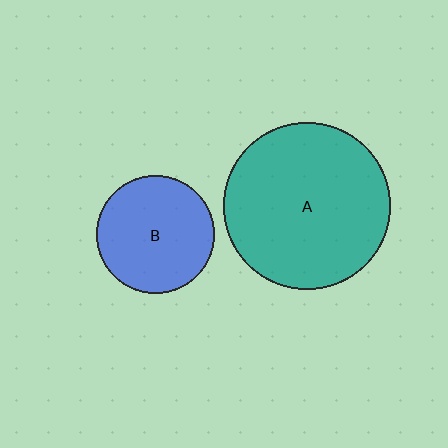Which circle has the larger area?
Circle A (teal).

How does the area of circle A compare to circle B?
Approximately 2.0 times.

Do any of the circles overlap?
No, none of the circles overlap.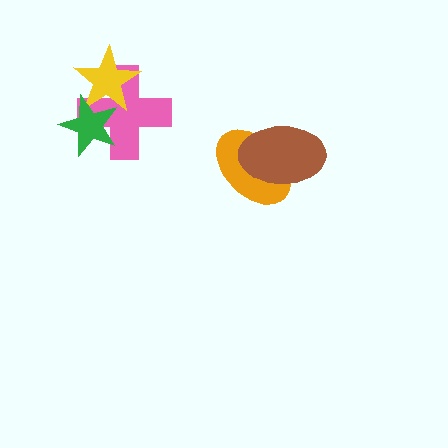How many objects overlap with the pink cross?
2 objects overlap with the pink cross.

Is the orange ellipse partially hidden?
Yes, it is partially covered by another shape.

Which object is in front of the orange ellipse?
The brown ellipse is in front of the orange ellipse.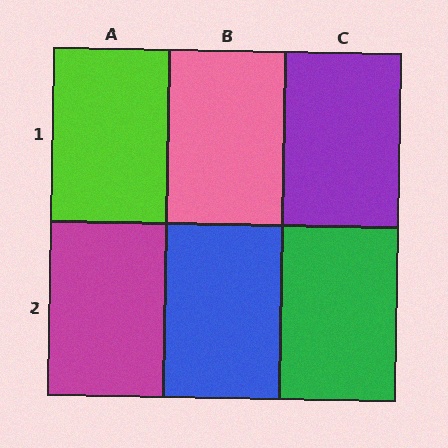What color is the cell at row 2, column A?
Magenta.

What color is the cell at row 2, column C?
Green.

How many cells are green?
1 cell is green.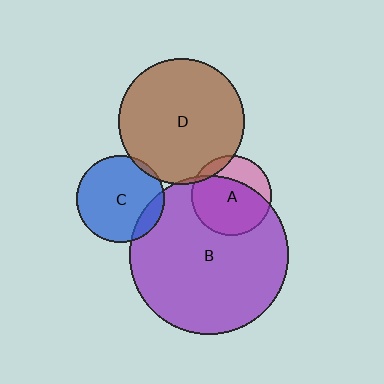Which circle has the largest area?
Circle B (purple).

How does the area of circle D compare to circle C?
Approximately 2.1 times.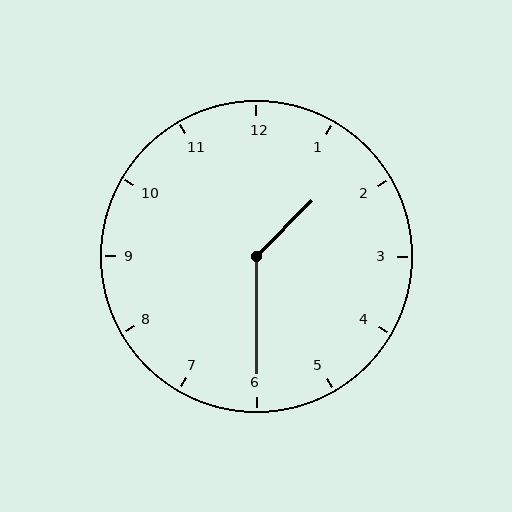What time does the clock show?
1:30.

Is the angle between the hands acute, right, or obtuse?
It is obtuse.